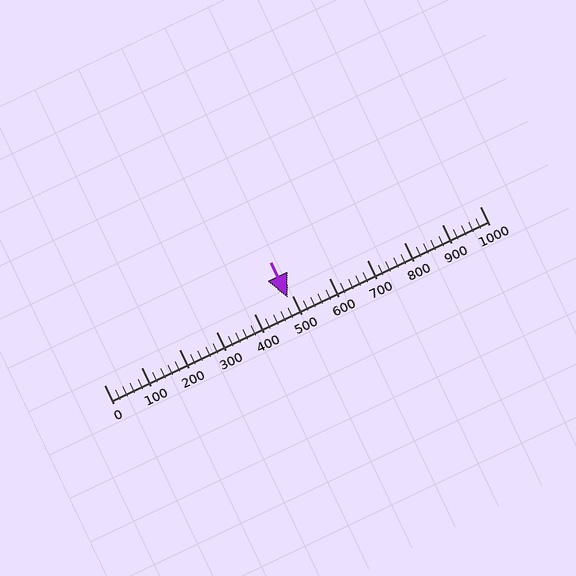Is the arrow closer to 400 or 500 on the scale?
The arrow is closer to 500.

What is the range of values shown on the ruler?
The ruler shows values from 0 to 1000.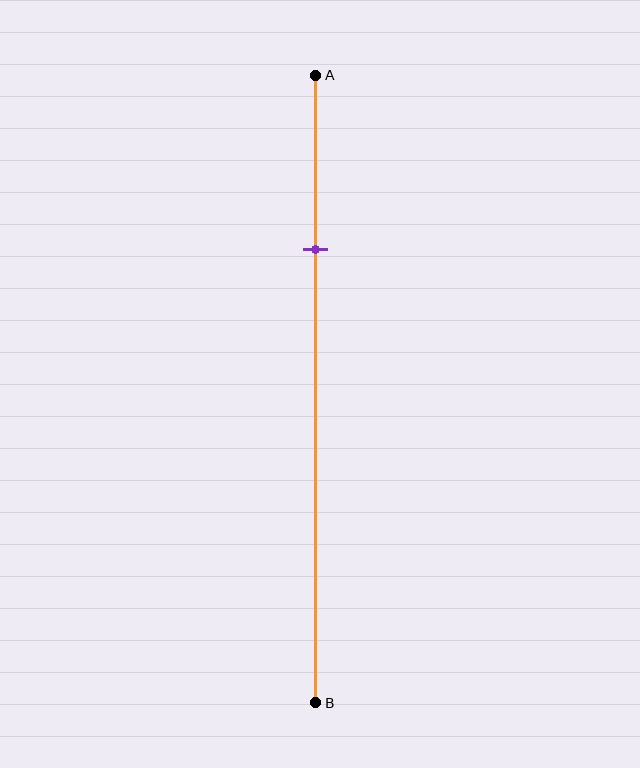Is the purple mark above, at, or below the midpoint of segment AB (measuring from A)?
The purple mark is above the midpoint of segment AB.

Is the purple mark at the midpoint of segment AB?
No, the mark is at about 30% from A, not at the 50% midpoint.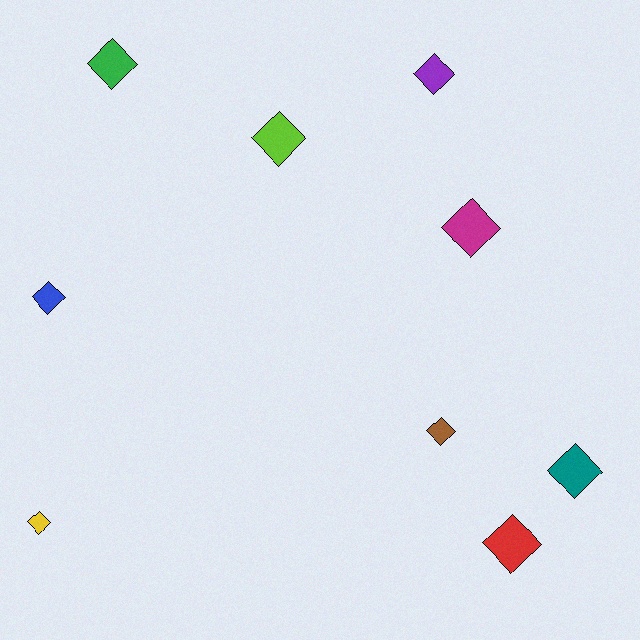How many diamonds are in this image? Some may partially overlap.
There are 9 diamonds.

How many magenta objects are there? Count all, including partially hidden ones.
There is 1 magenta object.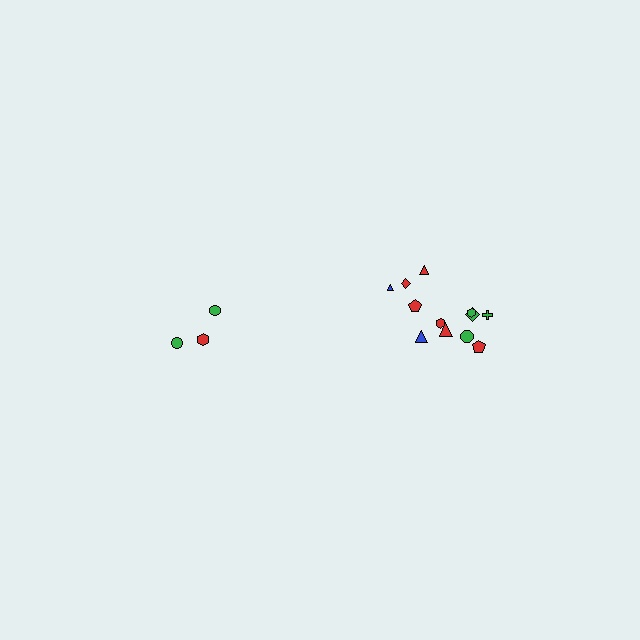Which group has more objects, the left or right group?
The right group.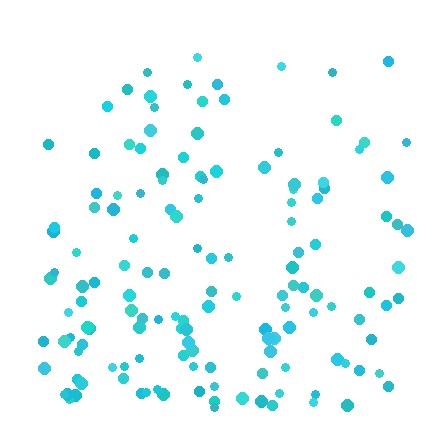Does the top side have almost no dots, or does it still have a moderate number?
Still a moderate number, just noticeably fewer than the bottom.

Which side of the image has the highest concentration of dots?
The bottom.